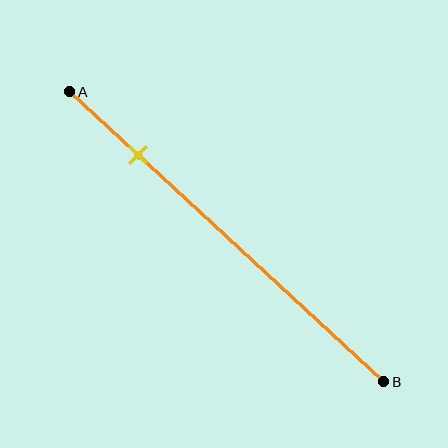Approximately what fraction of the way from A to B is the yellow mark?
The yellow mark is approximately 20% of the way from A to B.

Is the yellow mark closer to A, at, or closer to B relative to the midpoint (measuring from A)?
The yellow mark is closer to point A than the midpoint of segment AB.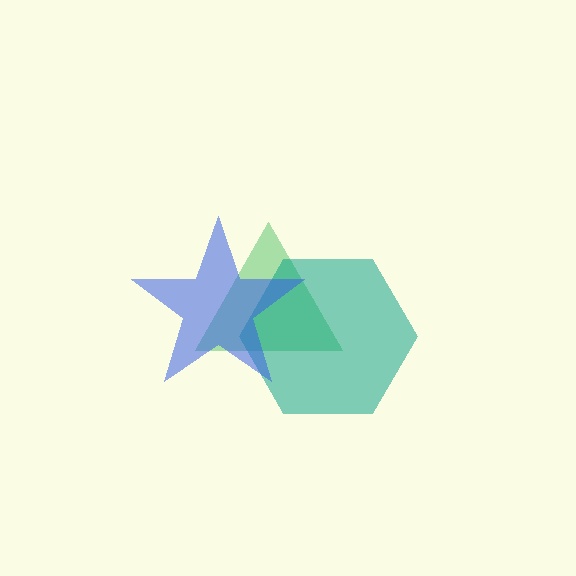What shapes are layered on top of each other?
The layered shapes are: a green triangle, a teal hexagon, a blue star.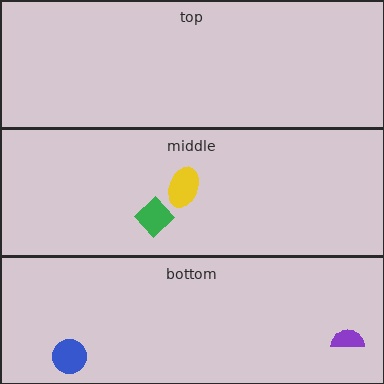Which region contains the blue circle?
The bottom region.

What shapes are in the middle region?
The green diamond, the yellow ellipse.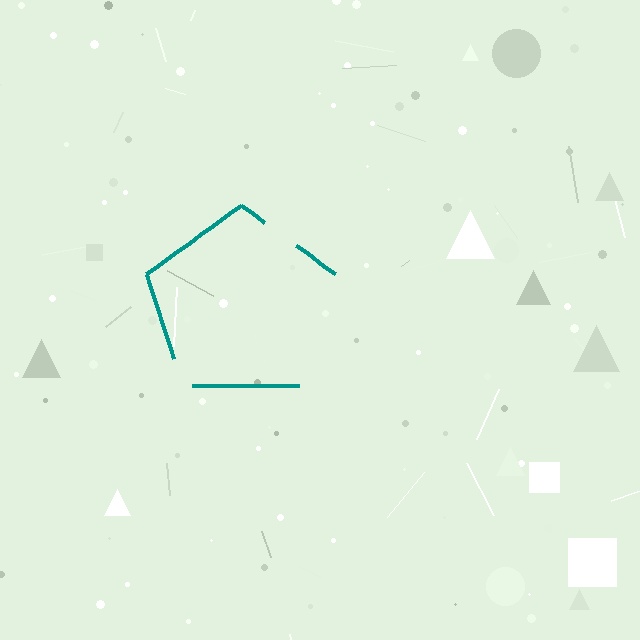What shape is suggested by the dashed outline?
The dashed outline suggests a pentagon.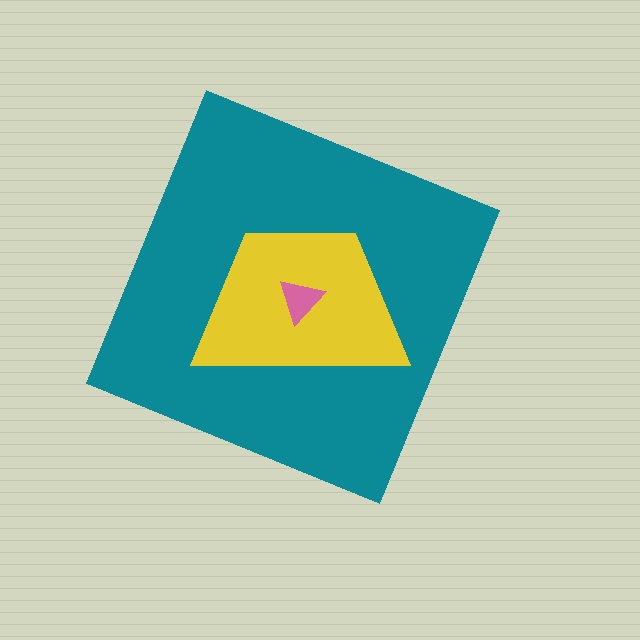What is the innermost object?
The pink triangle.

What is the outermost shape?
The teal diamond.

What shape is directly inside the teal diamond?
The yellow trapezoid.